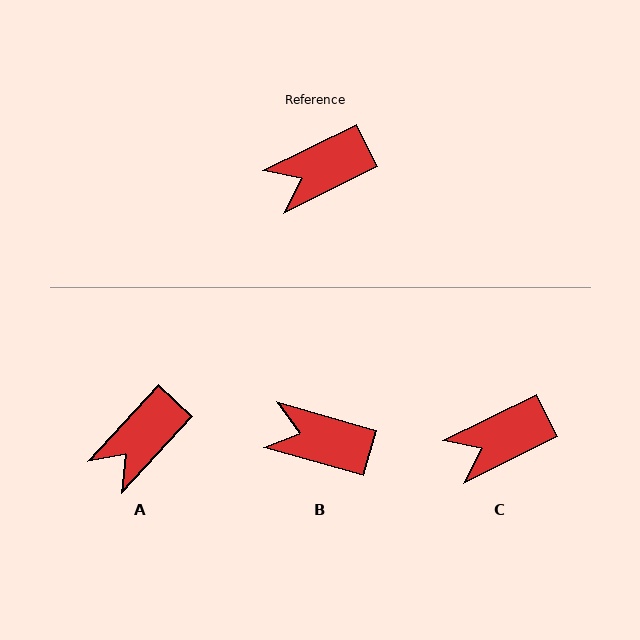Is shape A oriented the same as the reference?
No, it is off by about 21 degrees.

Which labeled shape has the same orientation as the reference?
C.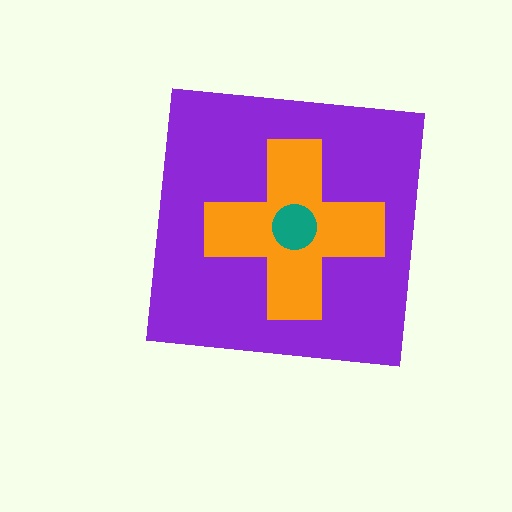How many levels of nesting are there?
3.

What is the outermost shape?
The purple square.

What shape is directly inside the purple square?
The orange cross.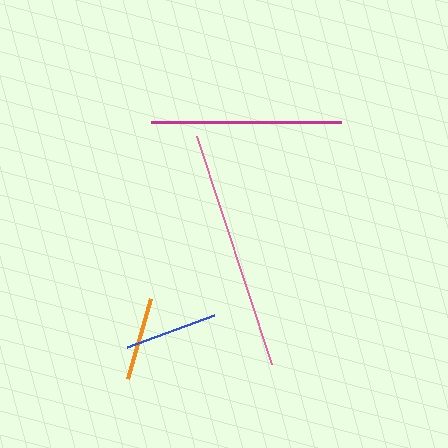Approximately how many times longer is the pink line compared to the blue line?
The pink line is approximately 2.6 times the length of the blue line.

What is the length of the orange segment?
The orange segment is approximately 83 pixels long.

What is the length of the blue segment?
The blue segment is approximately 92 pixels long.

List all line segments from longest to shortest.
From longest to shortest: pink, magenta, blue, orange.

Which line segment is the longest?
The pink line is the longest at approximately 240 pixels.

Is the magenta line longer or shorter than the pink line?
The pink line is longer than the magenta line.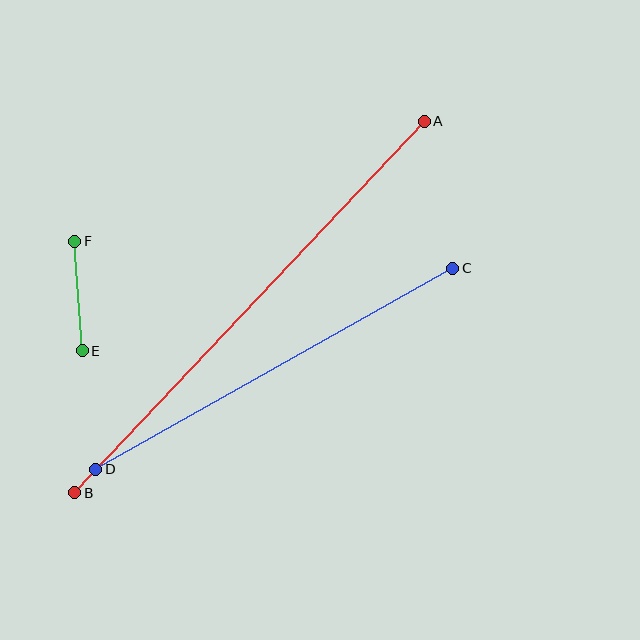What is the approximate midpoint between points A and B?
The midpoint is at approximately (250, 307) pixels.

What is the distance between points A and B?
The distance is approximately 510 pixels.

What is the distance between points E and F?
The distance is approximately 110 pixels.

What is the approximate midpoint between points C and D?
The midpoint is at approximately (274, 369) pixels.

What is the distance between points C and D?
The distance is approximately 410 pixels.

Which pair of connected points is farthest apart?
Points A and B are farthest apart.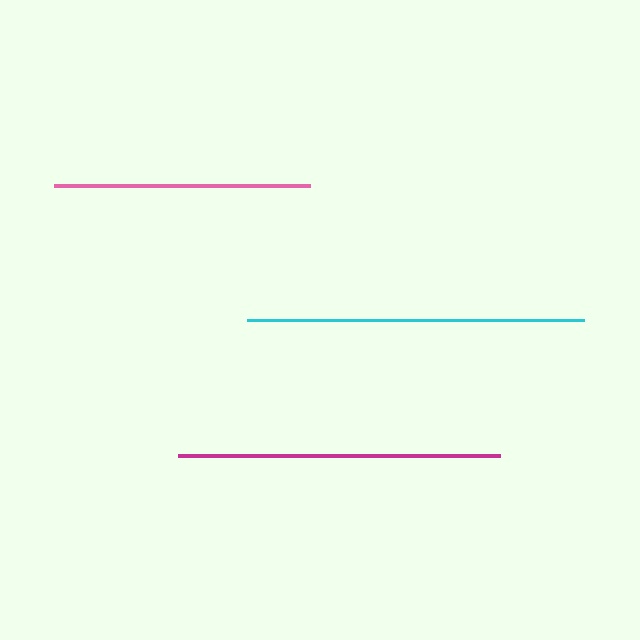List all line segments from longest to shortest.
From longest to shortest: cyan, magenta, pink.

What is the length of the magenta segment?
The magenta segment is approximately 322 pixels long.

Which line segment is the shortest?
The pink line is the shortest at approximately 255 pixels.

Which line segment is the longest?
The cyan line is the longest at approximately 337 pixels.